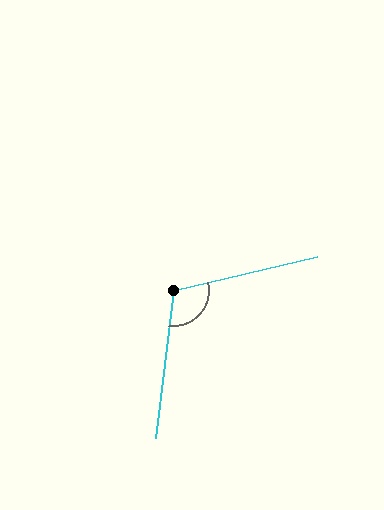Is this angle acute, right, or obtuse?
It is obtuse.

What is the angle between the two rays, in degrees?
Approximately 110 degrees.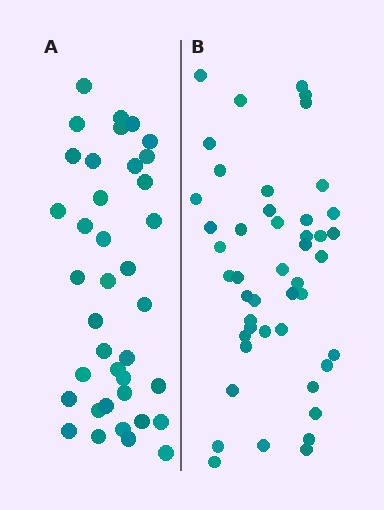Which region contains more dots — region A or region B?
Region B (the right region) has more dots.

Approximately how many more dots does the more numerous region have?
Region B has roughly 8 or so more dots than region A.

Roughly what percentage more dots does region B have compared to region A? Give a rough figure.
About 20% more.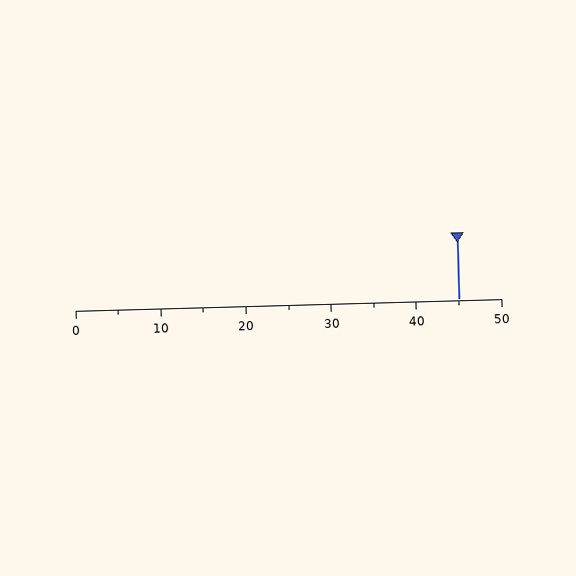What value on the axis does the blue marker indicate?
The marker indicates approximately 45.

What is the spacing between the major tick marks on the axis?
The major ticks are spaced 10 apart.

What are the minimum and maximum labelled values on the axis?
The axis runs from 0 to 50.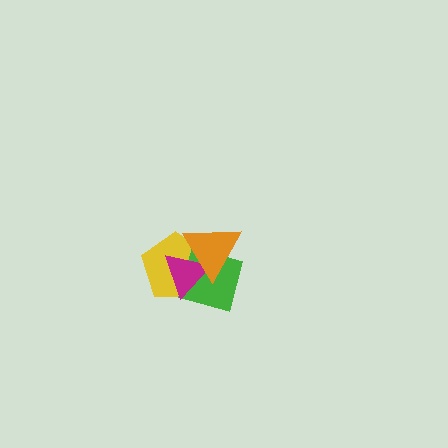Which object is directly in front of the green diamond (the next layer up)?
The magenta triangle is directly in front of the green diamond.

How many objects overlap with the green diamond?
3 objects overlap with the green diamond.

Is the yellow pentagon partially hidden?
Yes, it is partially covered by another shape.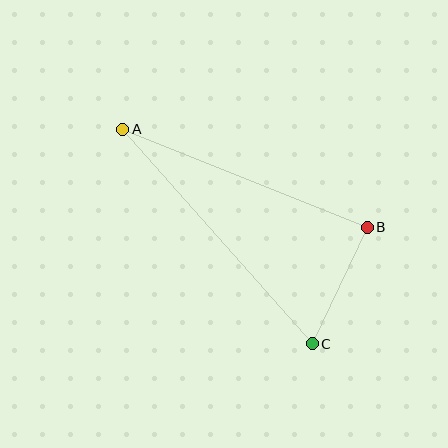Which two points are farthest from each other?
Points A and C are farthest from each other.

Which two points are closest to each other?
Points B and C are closest to each other.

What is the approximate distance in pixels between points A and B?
The distance between A and B is approximately 263 pixels.